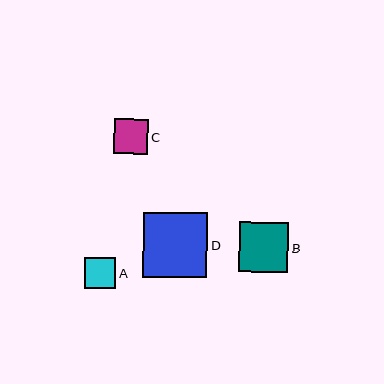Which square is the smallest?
Square A is the smallest with a size of approximately 31 pixels.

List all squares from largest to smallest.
From largest to smallest: D, B, C, A.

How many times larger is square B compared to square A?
Square B is approximately 1.6 times the size of square A.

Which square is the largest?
Square D is the largest with a size of approximately 65 pixels.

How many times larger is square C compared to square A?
Square C is approximately 1.1 times the size of square A.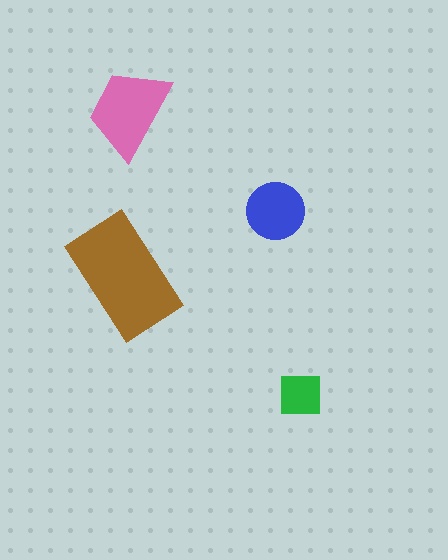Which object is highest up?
The pink trapezoid is topmost.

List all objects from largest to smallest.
The brown rectangle, the pink trapezoid, the blue circle, the green square.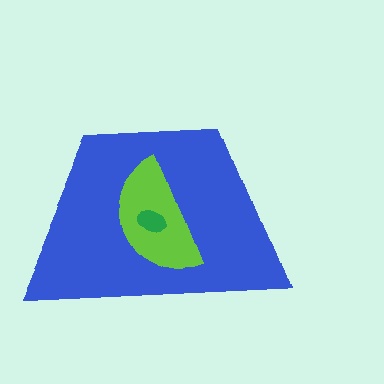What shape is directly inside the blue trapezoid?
The lime semicircle.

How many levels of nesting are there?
3.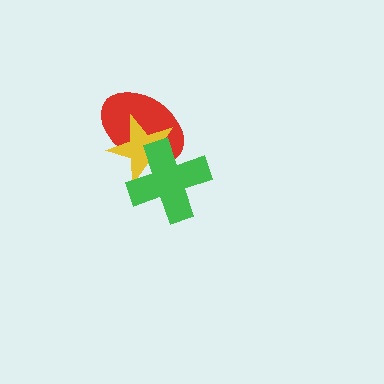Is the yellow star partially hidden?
Yes, it is partially covered by another shape.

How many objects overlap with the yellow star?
2 objects overlap with the yellow star.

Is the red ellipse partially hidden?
Yes, it is partially covered by another shape.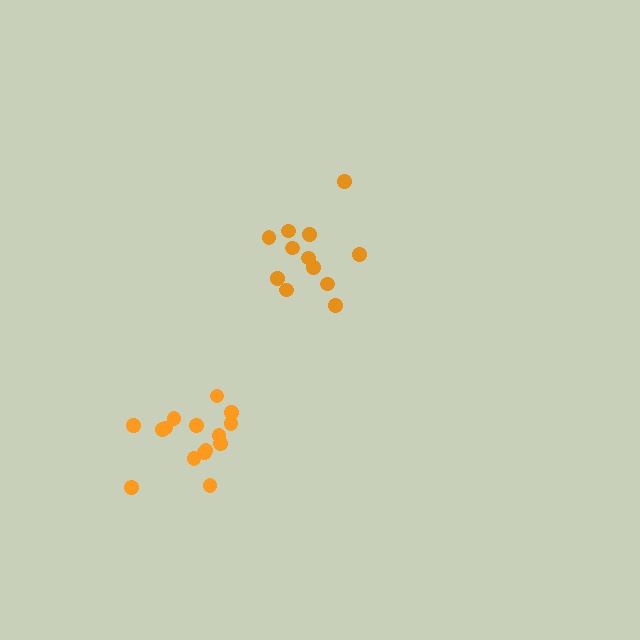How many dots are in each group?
Group 1: 12 dots, Group 2: 15 dots (27 total).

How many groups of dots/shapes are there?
There are 2 groups.